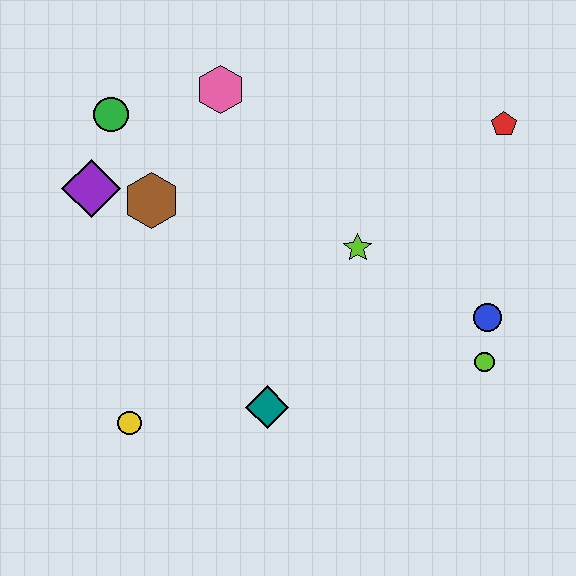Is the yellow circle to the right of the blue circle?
No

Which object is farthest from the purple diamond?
The lime circle is farthest from the purple diamond.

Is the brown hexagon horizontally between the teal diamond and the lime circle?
No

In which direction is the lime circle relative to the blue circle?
The lime circle is below the blue circle.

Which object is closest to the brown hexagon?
The purple diamond is closest to the brown hexagon.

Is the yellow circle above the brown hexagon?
No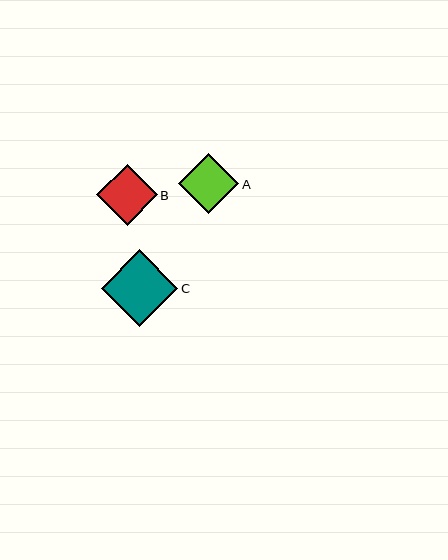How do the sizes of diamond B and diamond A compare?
Diamond B and diamond A are approximately the same size.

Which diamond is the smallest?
Diamond A is the smallest with a size of approximately 60 pixels.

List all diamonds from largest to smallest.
From largest to smallest: C, B, A.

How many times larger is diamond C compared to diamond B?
Diamond C is approximately 1.3 times the size of diamond B.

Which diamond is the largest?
Diamond C is the largest with a size of approximately 77 pixels.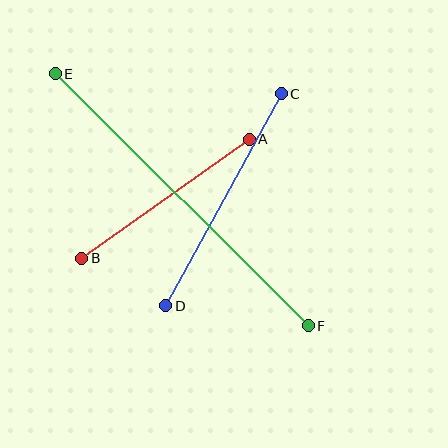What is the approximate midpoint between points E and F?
The midpoint is at approximately (182, 200) pixels.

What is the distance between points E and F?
The distance is approximately 357 pixels.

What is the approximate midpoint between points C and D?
The midpoint is at approximately (223, 200) pixels.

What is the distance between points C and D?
The distance is approximately 241 pixels.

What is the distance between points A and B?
The distance is approximately 205 pixels.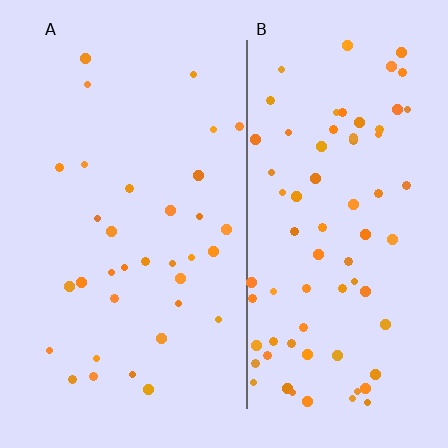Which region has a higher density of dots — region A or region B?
B (the right).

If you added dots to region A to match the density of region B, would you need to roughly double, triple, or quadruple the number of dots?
Approximately double.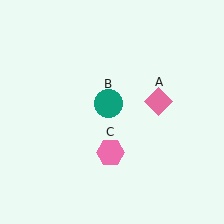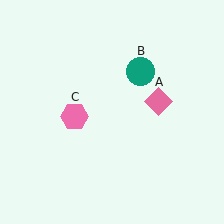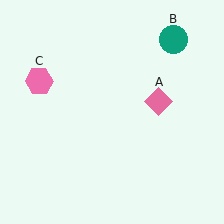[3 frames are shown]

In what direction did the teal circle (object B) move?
The teal circle (object B) moved up and to the right.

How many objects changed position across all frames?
2 objects changed position: teal circle (object B), pink hexagon (object C).